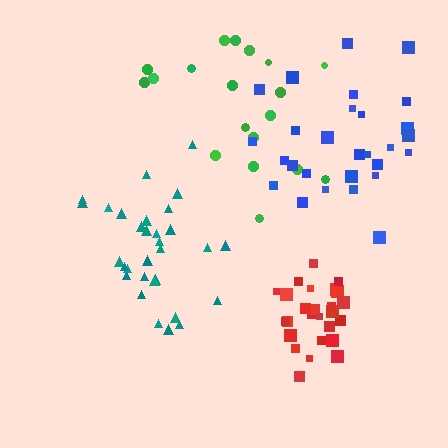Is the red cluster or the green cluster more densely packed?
Red.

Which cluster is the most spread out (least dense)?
Green.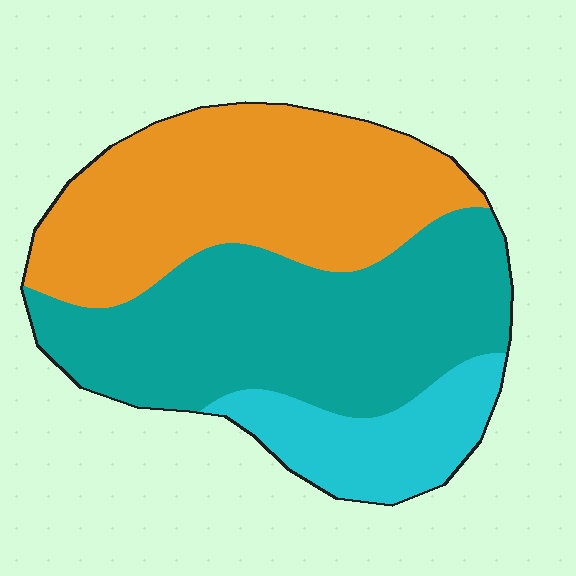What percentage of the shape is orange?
Orange covers about 40% of the shape.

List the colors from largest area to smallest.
From largest to smallest: teal, orange, cyan.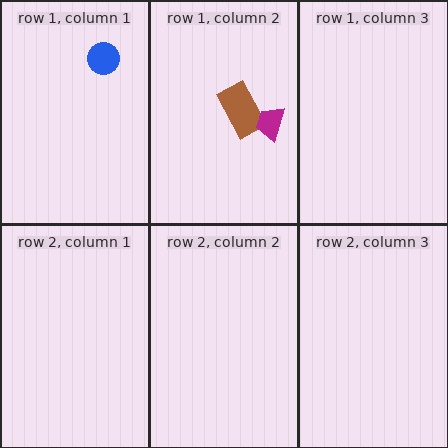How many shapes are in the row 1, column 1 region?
1.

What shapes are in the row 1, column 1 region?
The blue circle.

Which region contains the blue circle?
The row 1, column 1 region.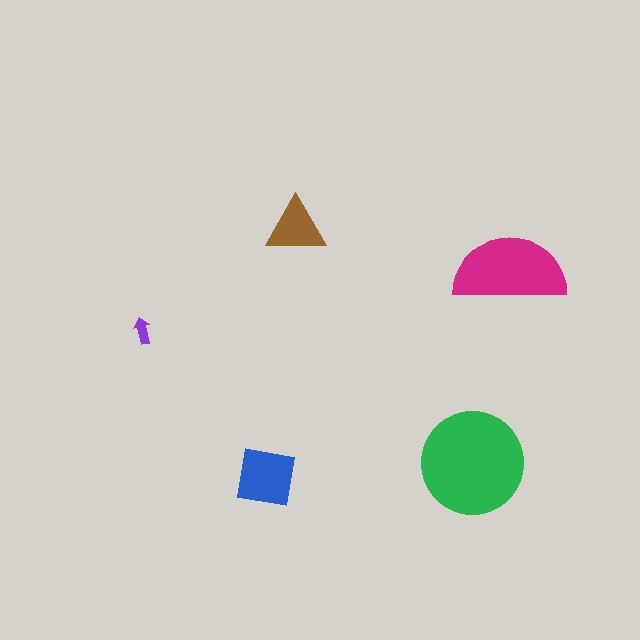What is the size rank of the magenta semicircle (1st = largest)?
2nd.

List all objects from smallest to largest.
The purple arrow, the brown triangle, the blue square, the magenta semicircle, the green circle.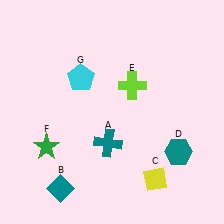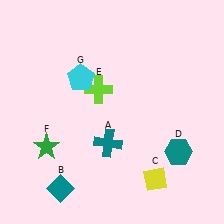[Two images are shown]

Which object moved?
The lime cross (E) moved left.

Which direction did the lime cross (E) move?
The lime cross (E) moved left.